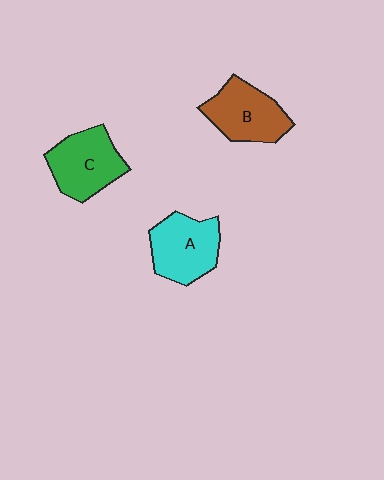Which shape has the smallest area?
Shape B (brown).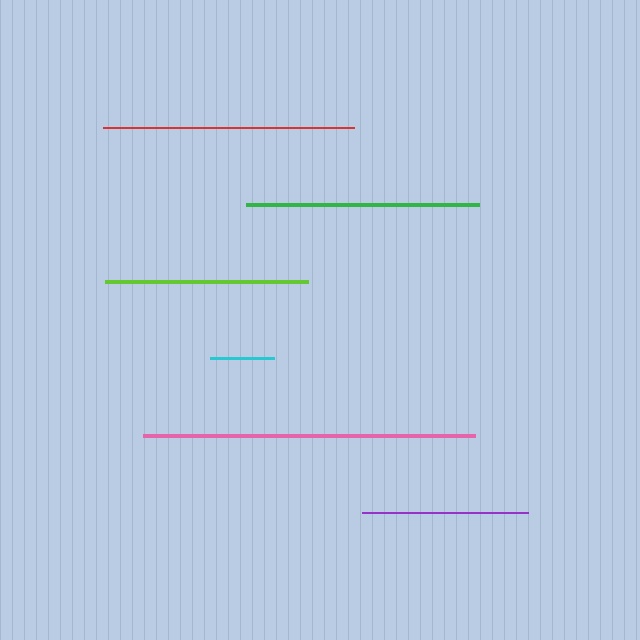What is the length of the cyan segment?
The cyan segment is approximately 64 pixels long.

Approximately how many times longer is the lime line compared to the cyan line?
The lime line is approximately 3.2 times the length of the cyan line.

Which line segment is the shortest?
The cyan line is the shortest at approximately 64 pixels.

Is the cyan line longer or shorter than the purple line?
The purple line is longer than the cyan line.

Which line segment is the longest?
The pink line is the longest at approximately 332 pixels.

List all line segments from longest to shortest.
From longest to shortest: pink, red, green, lime, purple, cyan.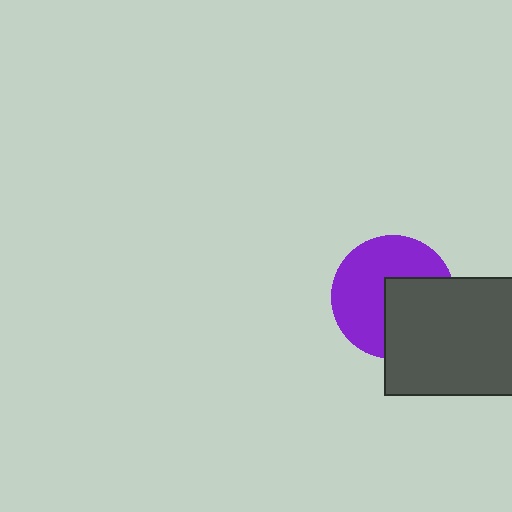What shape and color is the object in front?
The object in front is a dark gray rectangle.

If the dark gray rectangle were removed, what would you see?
You would see the complete purple circle.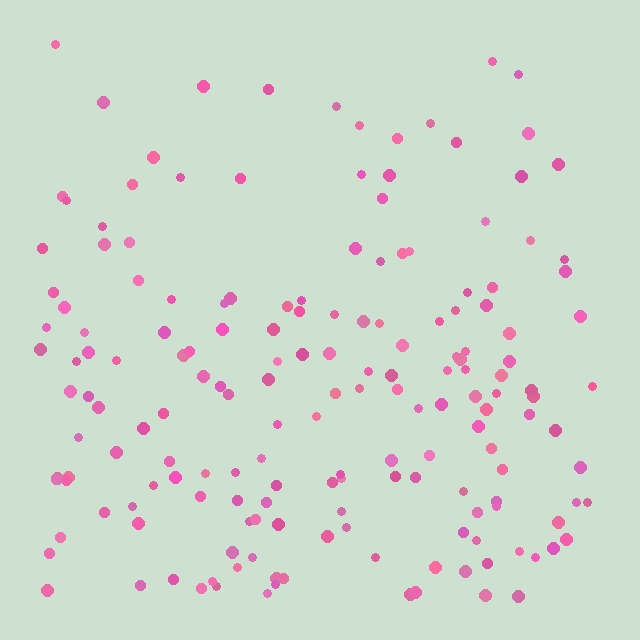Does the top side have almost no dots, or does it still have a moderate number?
Still a moderate number, just noticeably fewer than the bottom.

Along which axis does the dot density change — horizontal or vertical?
Vertical.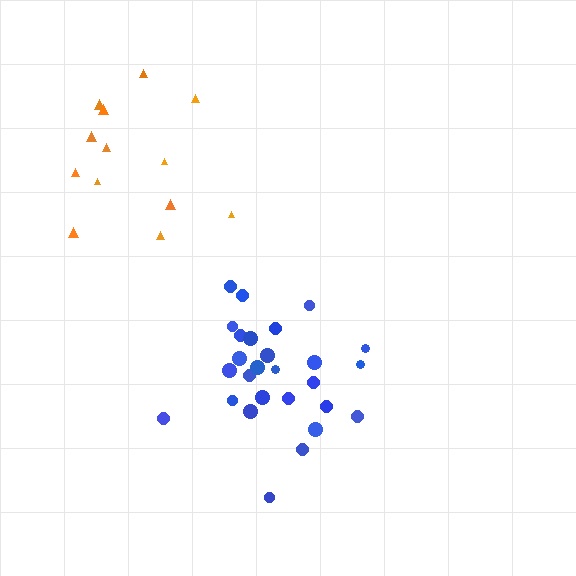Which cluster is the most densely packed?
Blue.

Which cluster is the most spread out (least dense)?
Orange.